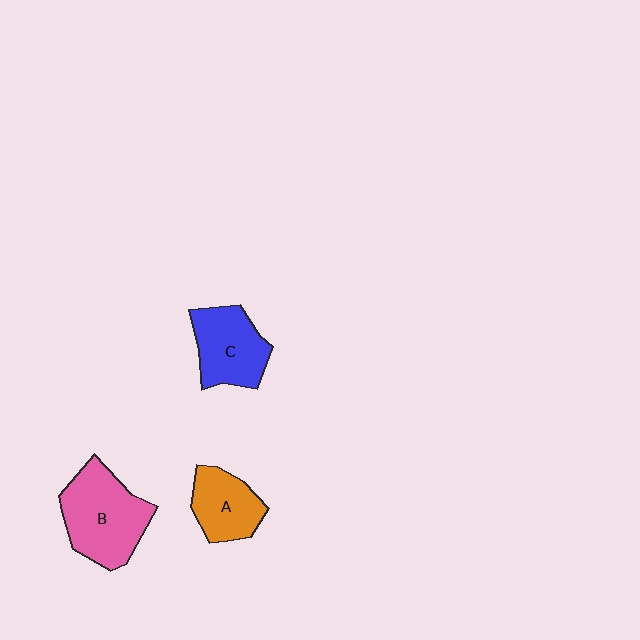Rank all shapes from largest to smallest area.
From largest to smallest: B (pink), C (blue), A (orange).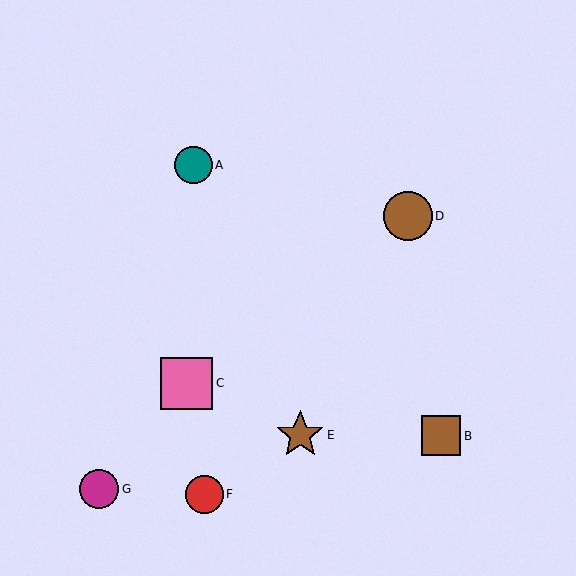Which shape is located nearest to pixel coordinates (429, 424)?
The brown square (labeled B) at (441, 436) is nearest to that location.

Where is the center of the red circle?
The center of the red circle is at (205, 494).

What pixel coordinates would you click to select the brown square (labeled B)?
Click at (441, 436) to select the brown square B.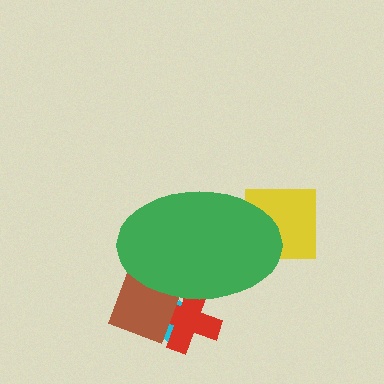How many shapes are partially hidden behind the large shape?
4 shapes are partially hidden.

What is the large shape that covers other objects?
A green ellipse.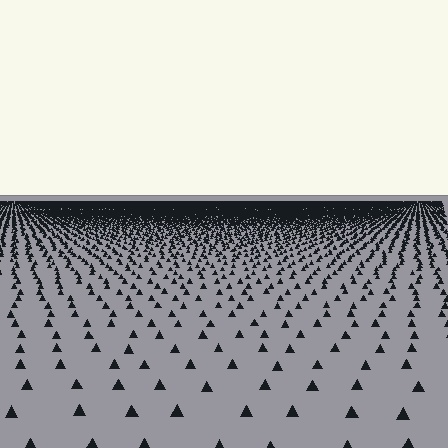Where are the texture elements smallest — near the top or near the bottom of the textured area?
Near the top.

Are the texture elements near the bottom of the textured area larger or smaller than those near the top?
Larger. Near the bottom, elements are closer to the viewer and appear at a bigger on-screen size.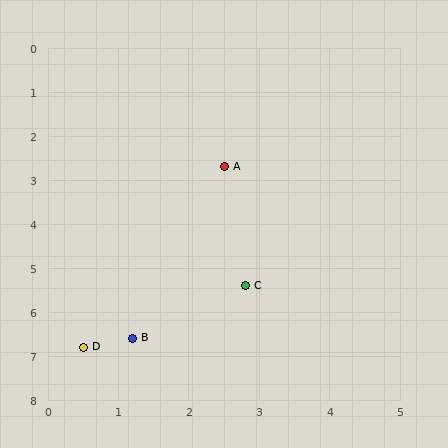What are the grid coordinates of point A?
Point A is at approximately (2.5, 2.7).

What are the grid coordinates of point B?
Point B is at approximately (1.2, 6.6).